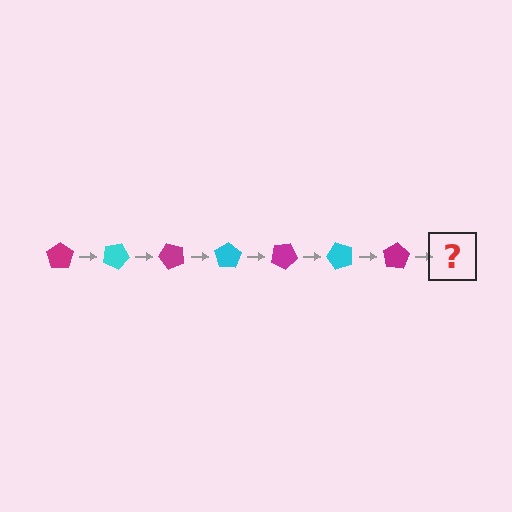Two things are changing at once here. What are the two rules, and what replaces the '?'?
The two rules are that it rotates 25 degrees each step and the color cycles through magenta and cyan. The '?' should be a cyan pentagon, rotated 175 degrees from the start.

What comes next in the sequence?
The next element should be a cyan pentagon, rotated 175 degrees from the start.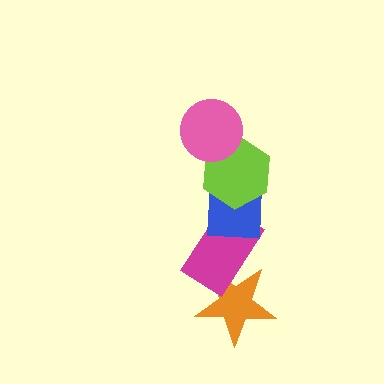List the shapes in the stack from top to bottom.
From top to bottom: the pink circle, the lime hexagon, the blue square, the magenta rectangle, the orange star.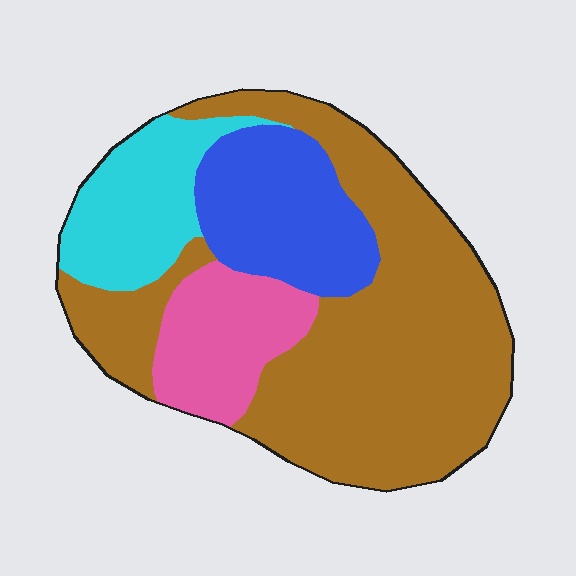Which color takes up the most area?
Brown, at roughly 55%.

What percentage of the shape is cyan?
Cyan covers 15% of the shape.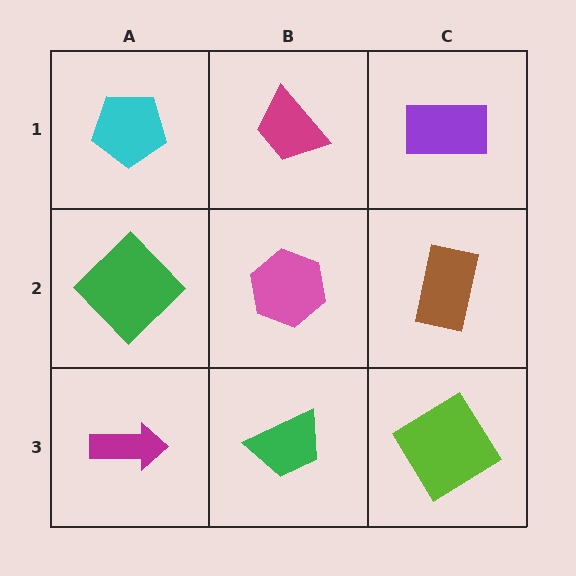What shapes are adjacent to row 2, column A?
A cyan pentagon (row 1, column A), a magenta arrow (row 3, column A), a pink hexagon (row 2, column B).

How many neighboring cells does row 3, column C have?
2.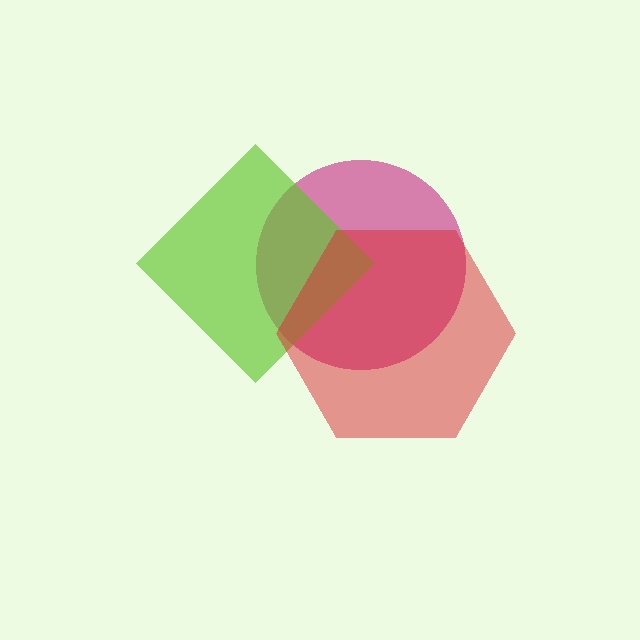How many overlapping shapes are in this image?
There are 3 overlapping shapes in the image.